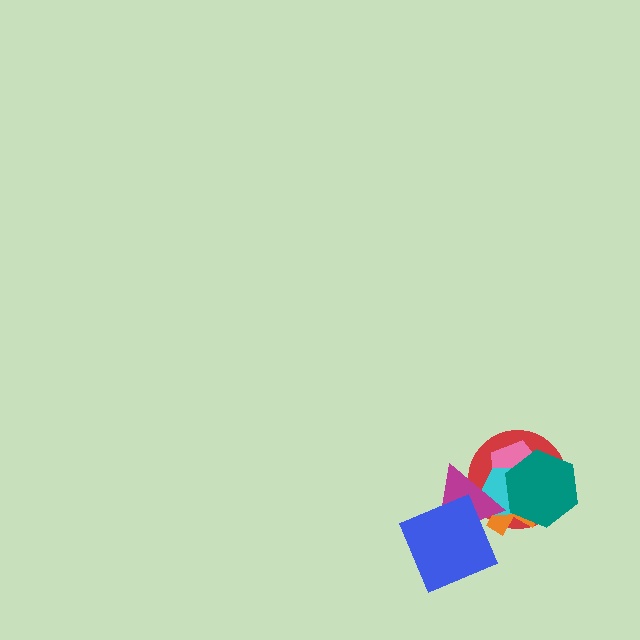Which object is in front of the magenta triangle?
The blue square is in front of the magenta triangle.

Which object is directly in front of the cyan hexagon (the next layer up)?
The teal hexagon is directly in front of the cyan hexagon.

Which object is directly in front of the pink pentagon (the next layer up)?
The orange cross is directly in front of the pink pentagon.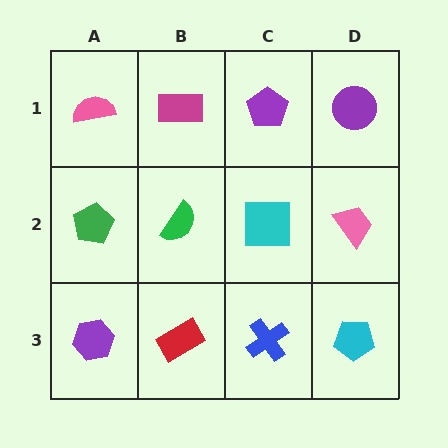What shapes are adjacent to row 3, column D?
A pink trapezoid (row 2, column D), a blue cross (row 3, column C).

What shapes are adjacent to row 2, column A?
A pink semicircle (row 1, column A), a purple hexagon (row 3, column A), a green semicircle (row 2, column B).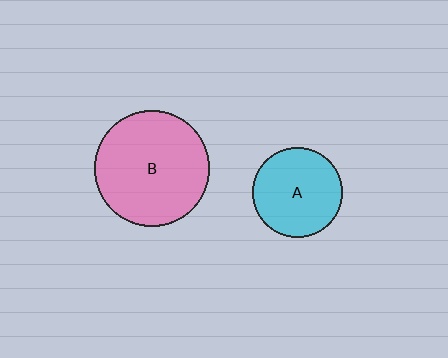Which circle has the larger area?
Circle B (pink).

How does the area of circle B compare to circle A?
Approximately 1.6 times.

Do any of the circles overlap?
No, none of the circles overlap.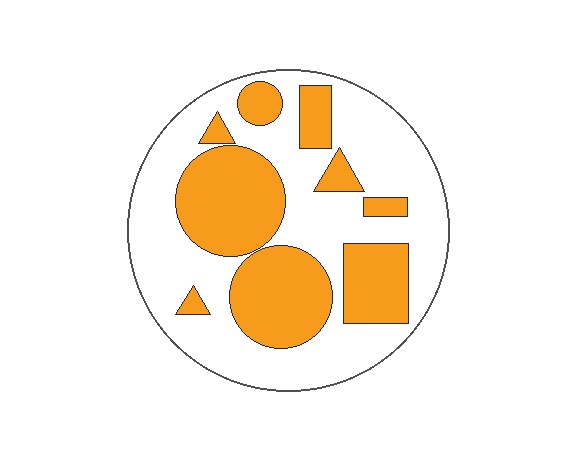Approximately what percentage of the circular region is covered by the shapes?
Approximately 35%.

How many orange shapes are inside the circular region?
9.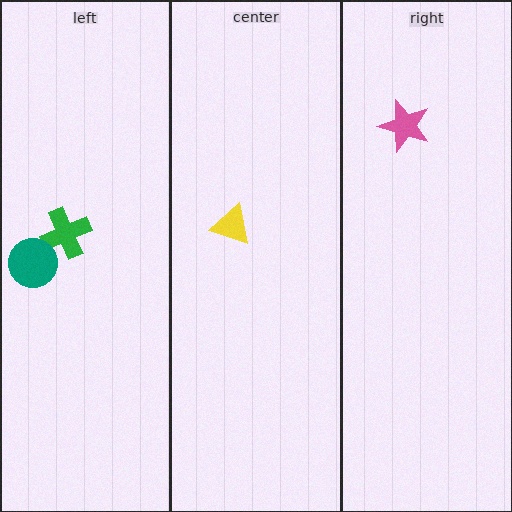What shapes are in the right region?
The pink star.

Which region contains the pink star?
The right region.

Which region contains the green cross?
The left region.